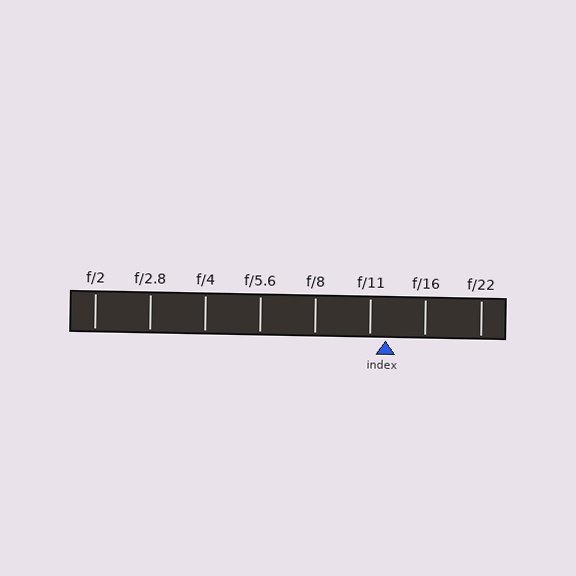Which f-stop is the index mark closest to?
The index mark is closest to f/11.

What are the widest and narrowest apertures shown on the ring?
The widest aperture shown is f/2 and the narrowest is f/22.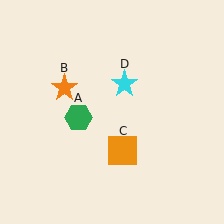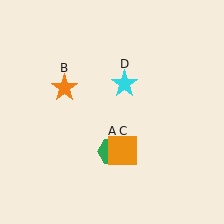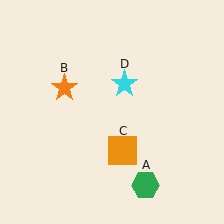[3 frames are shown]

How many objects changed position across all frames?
1 object changed position: green hexagon (object A).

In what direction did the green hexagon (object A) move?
The green hexagon (object A) moved down and to the right.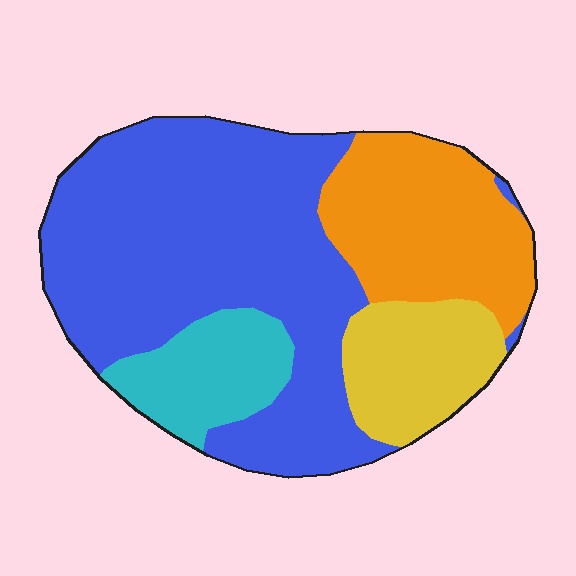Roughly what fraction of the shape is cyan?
Cyan takes up less than a sixth of the shape.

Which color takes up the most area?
Blue, at roughly 55%.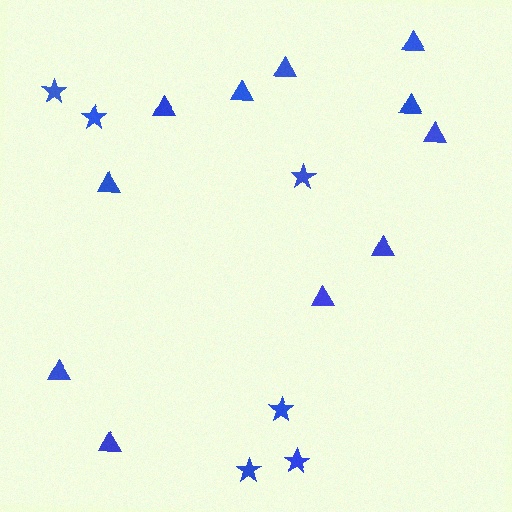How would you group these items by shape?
There are 2 groups: one group of stars (6) and one group of triangles (11).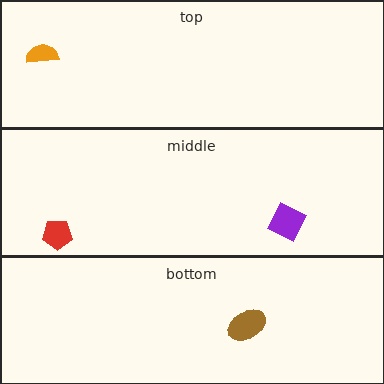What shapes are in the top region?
The orange semicircle.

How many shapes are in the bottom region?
1.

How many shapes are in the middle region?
2.